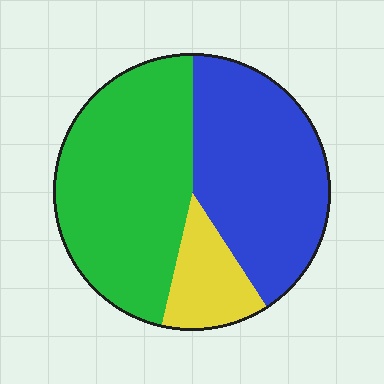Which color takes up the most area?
Green, at roughly 45%.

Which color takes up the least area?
Yellow, at roughly 15%.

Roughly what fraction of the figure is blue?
Blue takes up about two fifths (2/5) of the figure.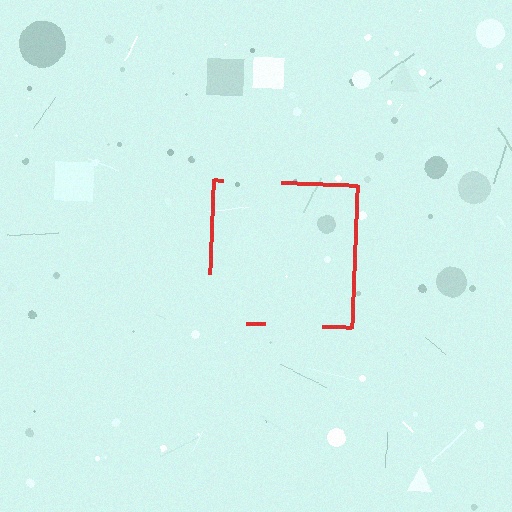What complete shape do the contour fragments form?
The contour fragments form a square.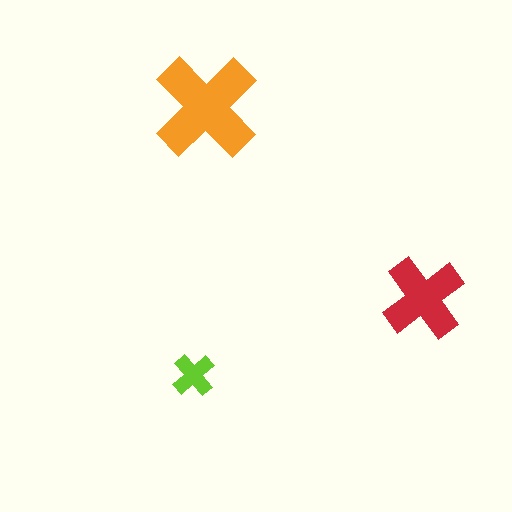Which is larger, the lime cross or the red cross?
The red one.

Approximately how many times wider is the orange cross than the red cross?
About 1.5 times wider.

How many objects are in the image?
There are 3 objects in the image.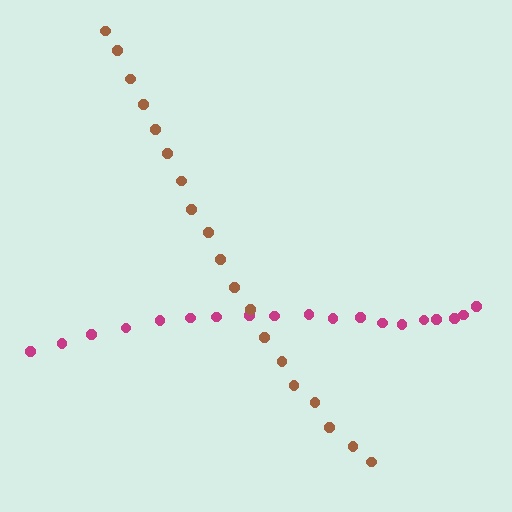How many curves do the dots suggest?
There are 2 distinct paths.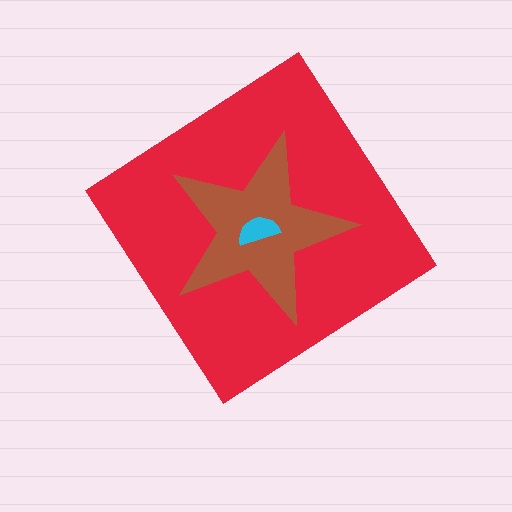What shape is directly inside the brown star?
The cyan semicircle.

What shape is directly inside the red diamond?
The brown star.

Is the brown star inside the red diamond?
Yes.